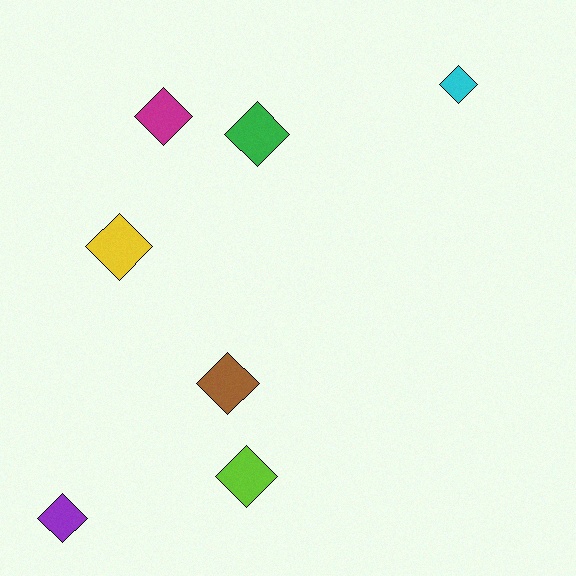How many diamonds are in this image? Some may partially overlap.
There are 7 diamonds.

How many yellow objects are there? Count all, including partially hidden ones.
There is 1 yellow object.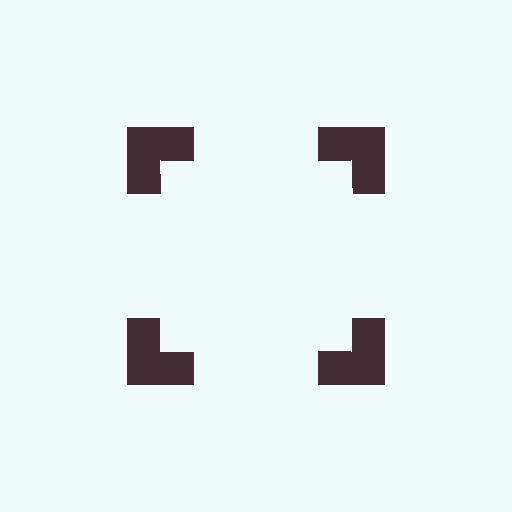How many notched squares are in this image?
There are 4 — one at each vertex of the illusory square.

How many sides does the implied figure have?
4 sides.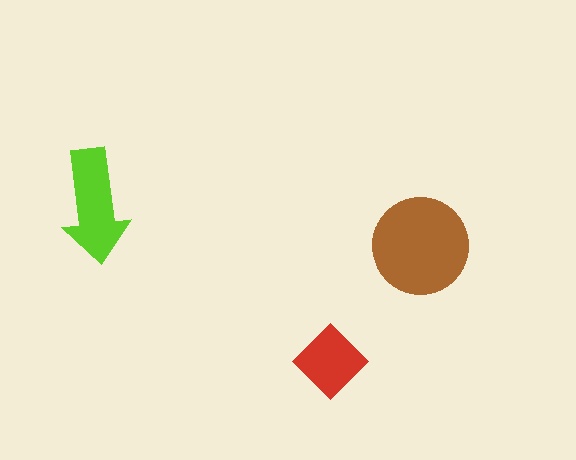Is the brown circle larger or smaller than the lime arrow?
Larger.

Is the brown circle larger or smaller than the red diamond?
Larger.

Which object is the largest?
The brown circle.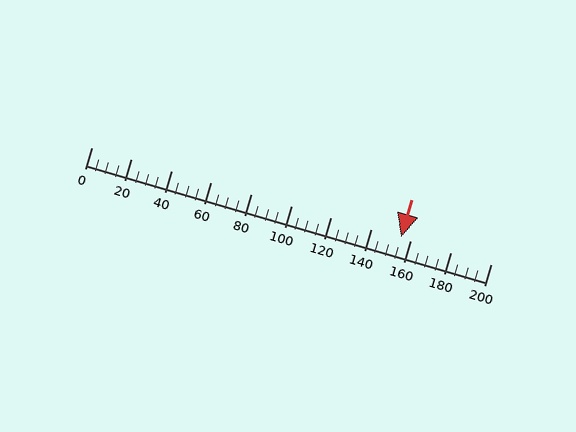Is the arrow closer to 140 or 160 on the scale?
The arrow is closer to 160.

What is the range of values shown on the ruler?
The ruler shows values from 0 to 200.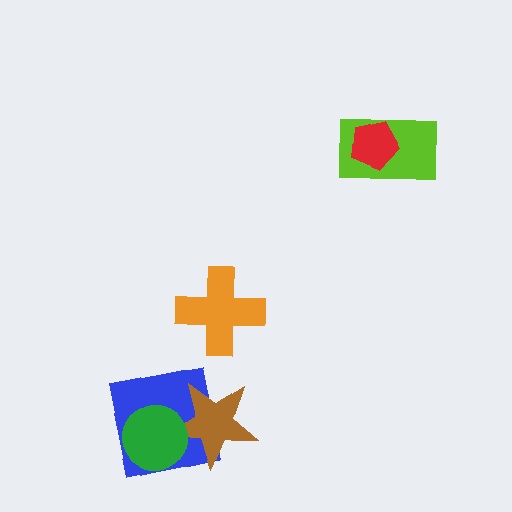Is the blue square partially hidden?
Yes, it is partially covered by another shape.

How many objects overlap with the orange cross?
0 objects overlap with the orange cross.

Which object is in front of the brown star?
The green circle is in front of the brown star.